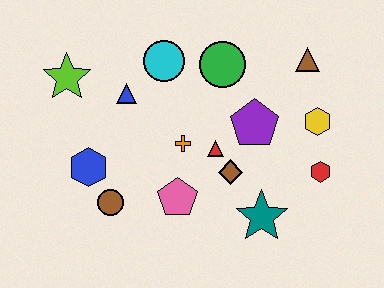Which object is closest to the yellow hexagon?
The red hexagon is closest to the yellow hexagon.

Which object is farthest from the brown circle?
The brown triangle is farthest from the brown circle.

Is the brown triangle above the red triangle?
Yes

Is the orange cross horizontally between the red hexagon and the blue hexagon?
Yes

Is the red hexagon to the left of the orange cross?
No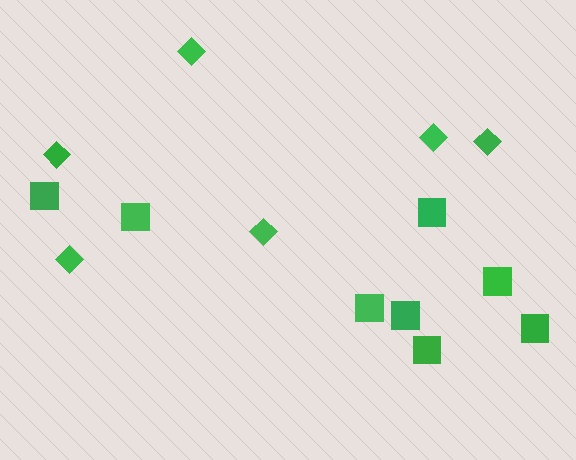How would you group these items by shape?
There are 2 groups: one group of diamonds (6) and one group of squares (8).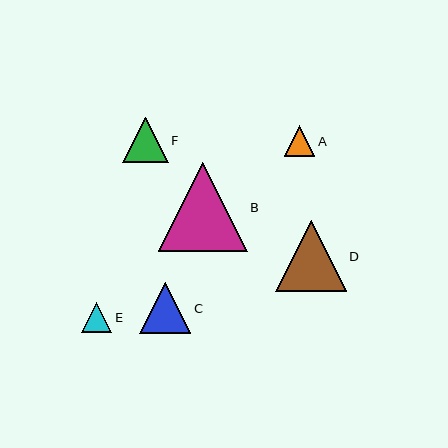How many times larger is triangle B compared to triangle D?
Triangle B is approximately 1.3 times the size of triangle D.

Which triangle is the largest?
Triangle B is the largest with a size of approximately 89 pixels.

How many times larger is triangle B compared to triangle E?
Triangle B is approximately 3.0 times the size of triangle E.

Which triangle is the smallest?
Triangle E is the smallest with a size of approximately 30 pixels.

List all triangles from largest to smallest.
From largest to smallest: B, D, C, F, A, E.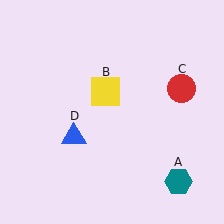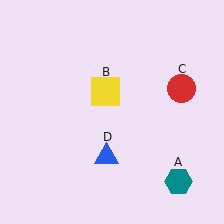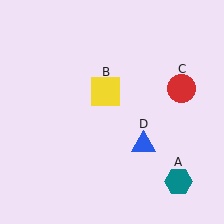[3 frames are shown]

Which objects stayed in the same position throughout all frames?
Teal hexagon (object A) and yellow square (object B) and red circle (object C) remained stationary.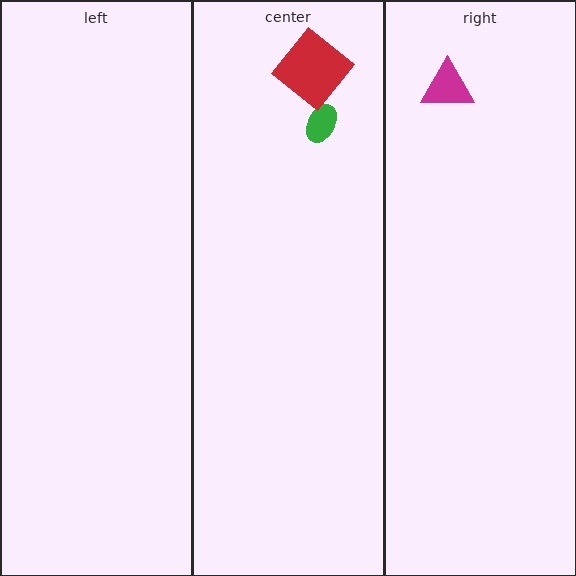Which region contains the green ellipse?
The center region.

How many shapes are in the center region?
2.